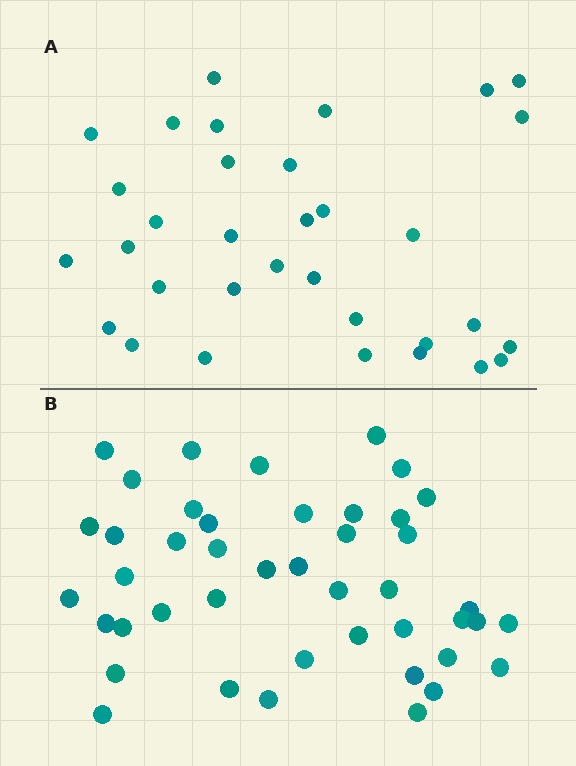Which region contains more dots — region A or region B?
Region B (the bottom region) has more dots.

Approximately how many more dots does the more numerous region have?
Region B has roughly 12 or so more dots than region A.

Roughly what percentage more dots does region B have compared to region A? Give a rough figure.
About 35% more.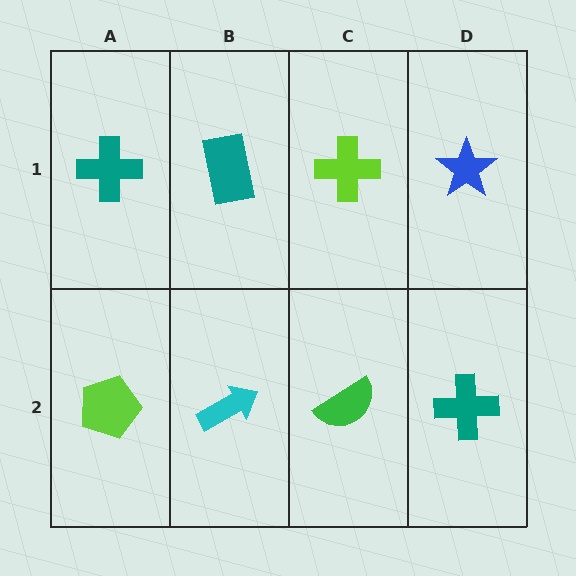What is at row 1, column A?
A teal cross.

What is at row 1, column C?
A lime cross.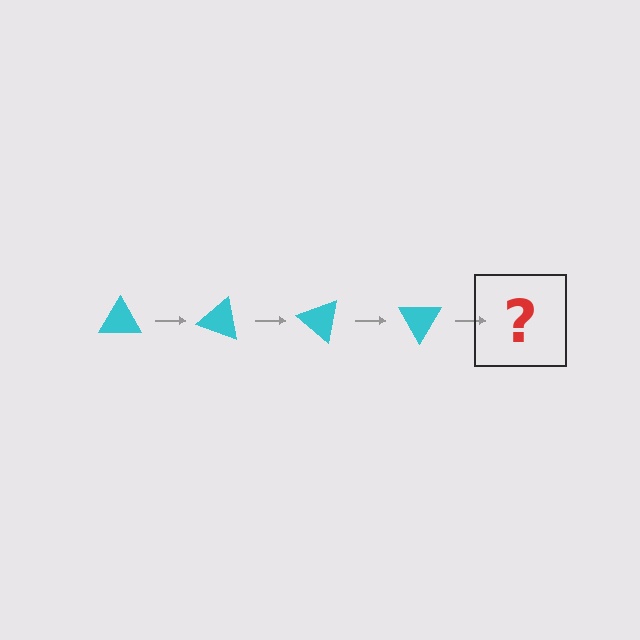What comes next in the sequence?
The next element should be a cyan triangle rotated 80 degrees.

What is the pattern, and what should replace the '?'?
The pattern is that the triangle rotates 20 degrees each step. The '?' should be a cyan triangle rotated 80 degrees.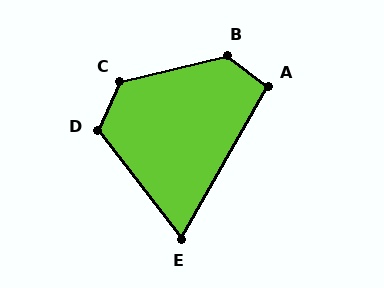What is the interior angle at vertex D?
Approximately 118 degrees (obtuse).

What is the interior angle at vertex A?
Approximately 98 degrees (obtuse).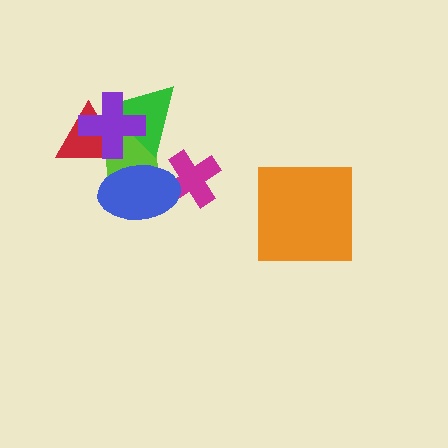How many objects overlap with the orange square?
0 objects overlap with the orange square.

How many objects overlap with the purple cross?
3 objects overlap with the purple cross.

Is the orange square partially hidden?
No, no other shape covers it.